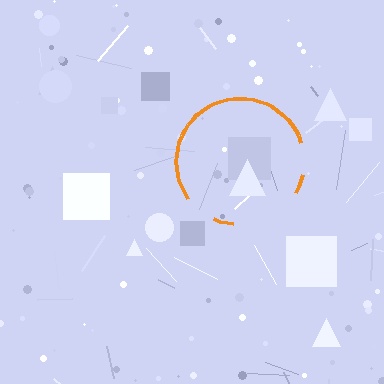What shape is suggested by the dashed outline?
The dashed outline suggests a circle.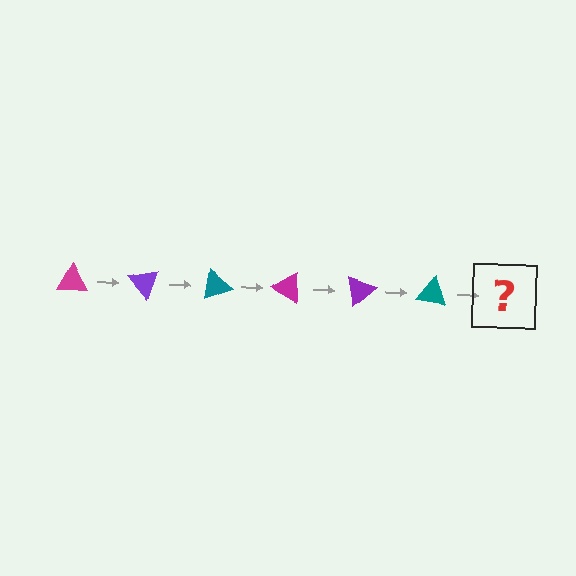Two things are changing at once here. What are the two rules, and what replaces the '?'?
The two rules are that it rotates 50 degrees each step and the color cycles through magenta, purple, and teal. The '?' should be a magenta triangle, rotated 300 degrees from the start.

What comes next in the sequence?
The next element should be a magenta triangle, rotated 300 degrees from the start.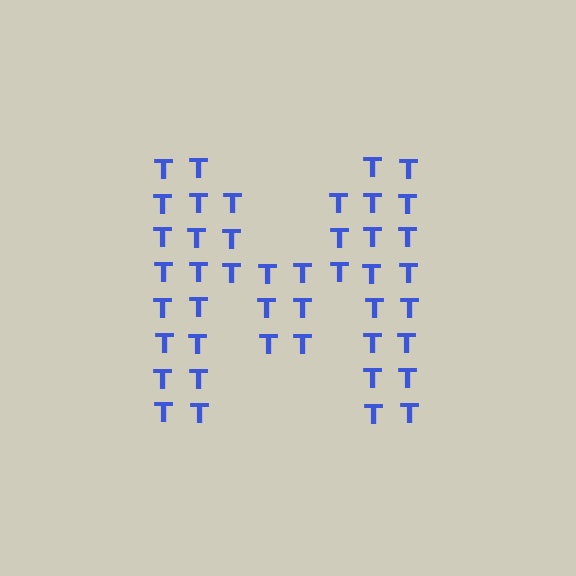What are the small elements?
The small elements are letter T's.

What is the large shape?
The large shape is the letter M.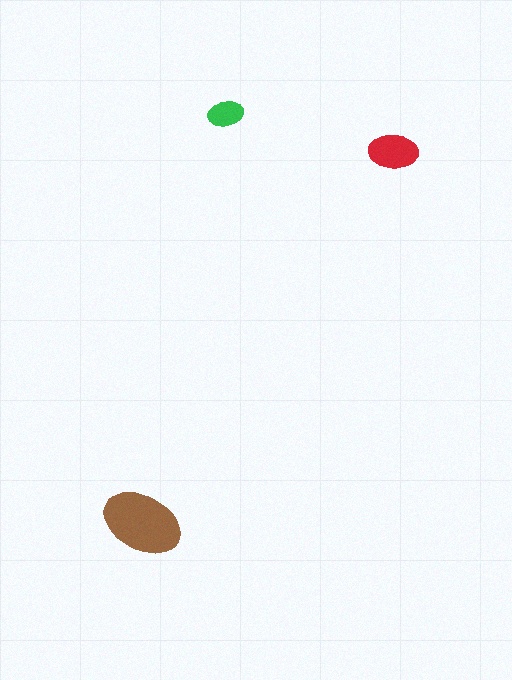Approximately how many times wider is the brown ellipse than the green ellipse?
About 2 times wider.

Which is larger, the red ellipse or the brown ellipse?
The brown one.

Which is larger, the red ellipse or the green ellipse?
The red one.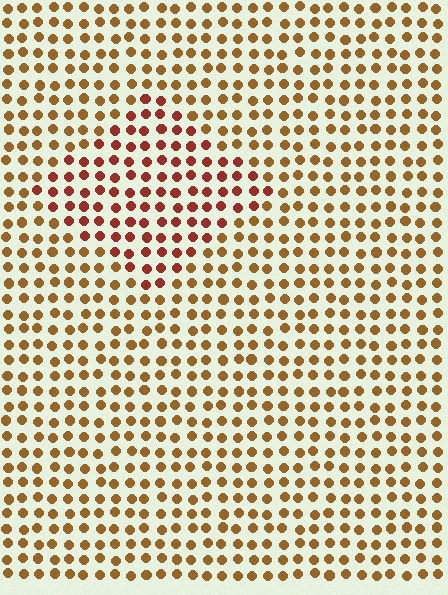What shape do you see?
I see a diamond.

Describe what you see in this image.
The image is filled with small brown elements in a uniform arrangement. A diamond-shaped region is visible where the elements are tinted to a slightly different hue, forming a subtle color boundary.